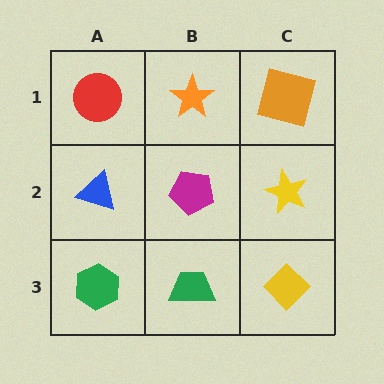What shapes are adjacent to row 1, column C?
A yellow star (row 2, column C), an orange star (row 1, column B).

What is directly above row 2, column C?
An orange square.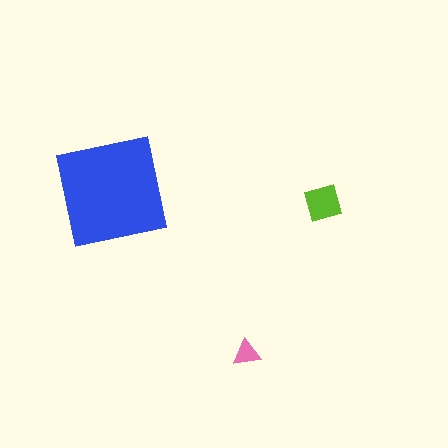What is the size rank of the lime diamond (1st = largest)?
2nd.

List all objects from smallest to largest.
The pink triangle, the lime diamond, the blue square.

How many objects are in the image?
There are 3 objects in the image.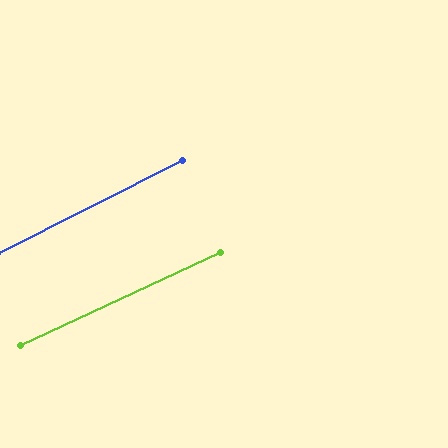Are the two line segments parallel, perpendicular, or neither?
Parallel — their directions differ by only 1.8°.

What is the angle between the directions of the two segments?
Approximately 2 degrees.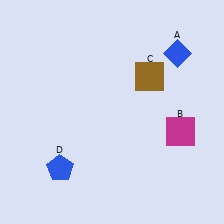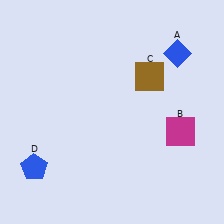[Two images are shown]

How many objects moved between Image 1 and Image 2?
1 object moved between the two images.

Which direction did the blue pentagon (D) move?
The blue pentagon (D) moved left.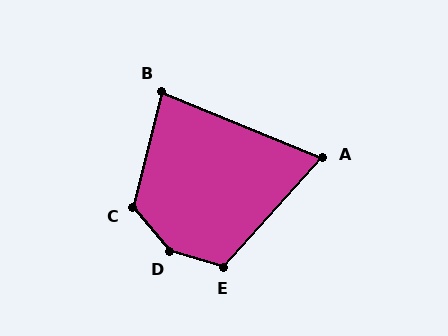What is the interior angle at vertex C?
Approximately 126 degrees (obtuse).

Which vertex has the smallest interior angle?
A, at approximately 70 degrees.